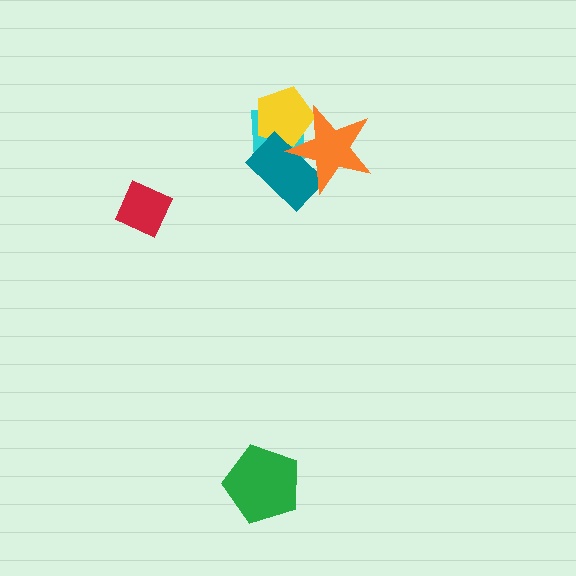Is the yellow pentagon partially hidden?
Yes, it is partially covered by another shape.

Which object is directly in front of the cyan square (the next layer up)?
The yellow pentagon is directly in front of the cyan square.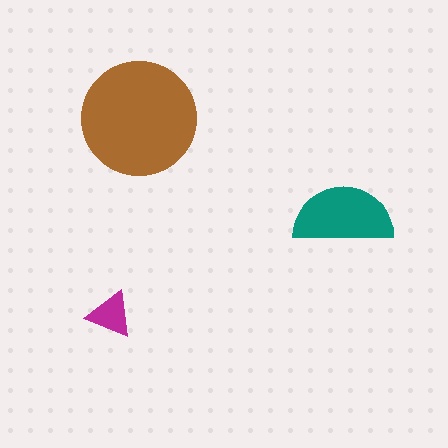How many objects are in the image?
There are 3 objects in the image.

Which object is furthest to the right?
The teal semicircle is rightmost.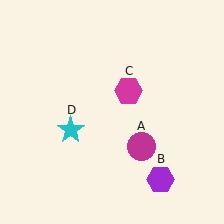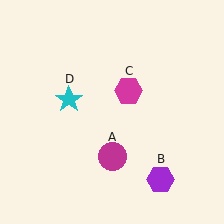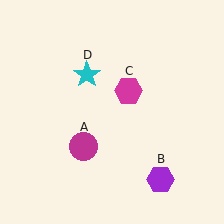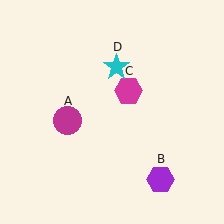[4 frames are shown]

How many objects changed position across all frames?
2 objects changed position: magenta circle (object A), cyan star (object D).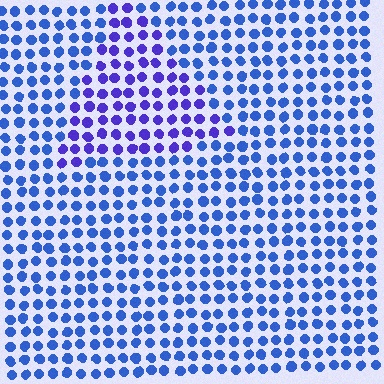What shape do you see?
I see a triangle.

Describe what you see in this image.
The image is filled with small blue elements in a uniform arrangement. A triangle-shaped region is visible where the elements are tinted to a slightly different hue, forming a subtle color boundary.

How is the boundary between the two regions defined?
The boundary is defined purely by a slight shift in hue (about 30 degrees). Spacing, size, and orientation are identical on both sides.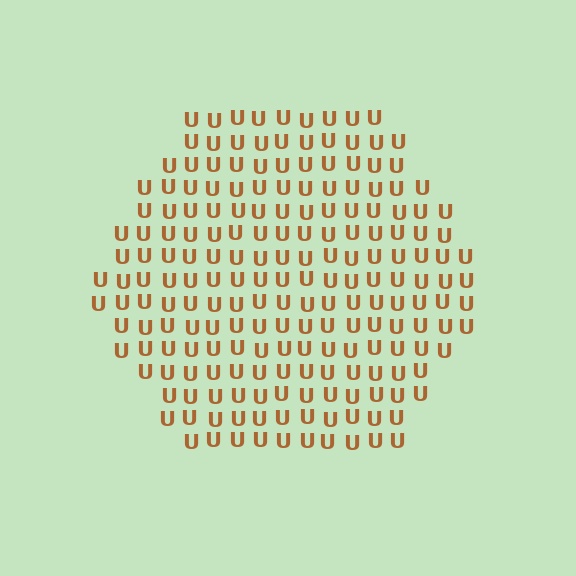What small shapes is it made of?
It is made of small letter U's.